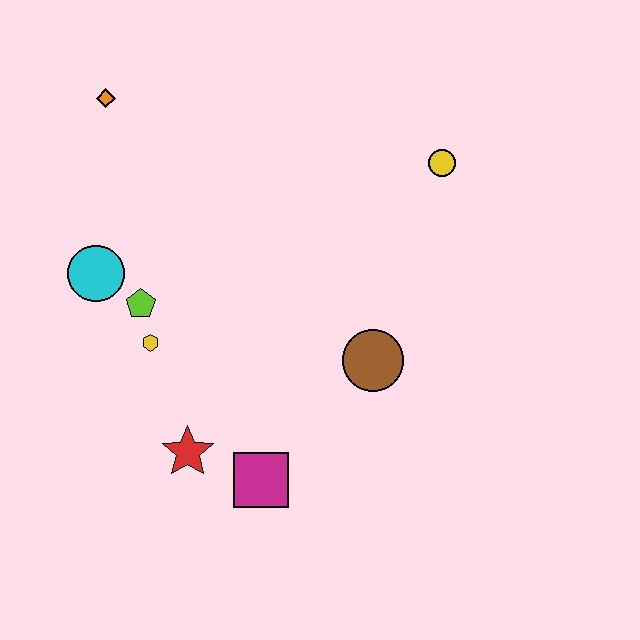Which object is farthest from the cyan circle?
The yellow circle is farthest from the cyan circle.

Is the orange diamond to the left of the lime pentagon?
Yes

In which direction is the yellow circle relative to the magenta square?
The yellow circle is above the magenta square.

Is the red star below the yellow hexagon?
Yes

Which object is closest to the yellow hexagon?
The lime pentagon is closest to the yellow hexagon.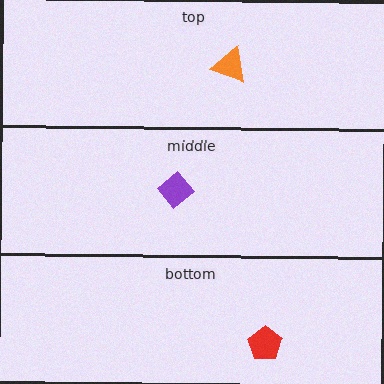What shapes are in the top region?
The orange triangle.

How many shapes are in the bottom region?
1.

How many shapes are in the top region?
1.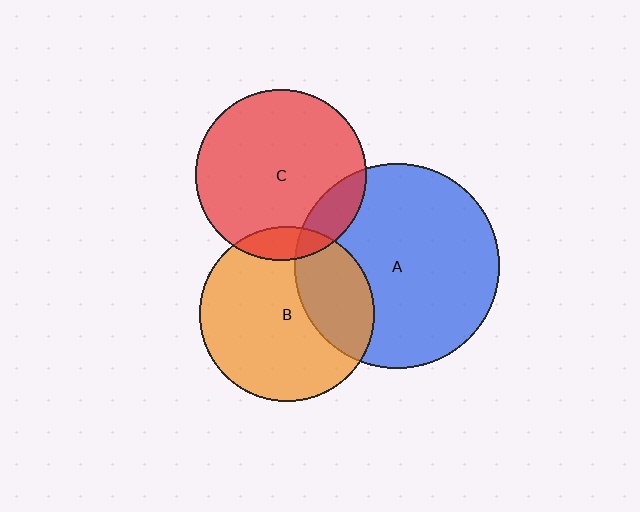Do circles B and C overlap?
Yes.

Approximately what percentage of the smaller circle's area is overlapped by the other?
Approximately 10%.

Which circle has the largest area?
Circle A (blue).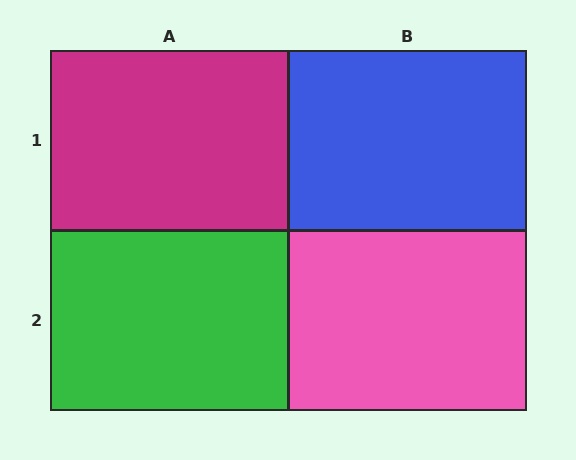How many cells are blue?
1 cell is blue.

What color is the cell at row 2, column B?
Pink.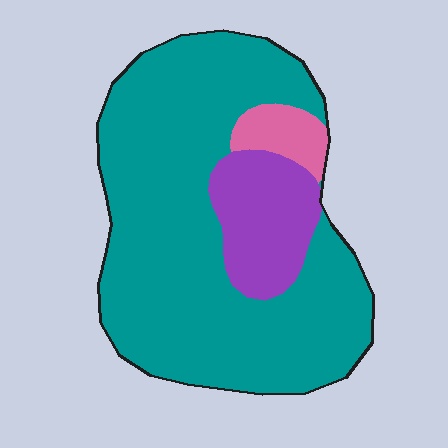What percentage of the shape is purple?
Purple takes up less than a quarter of the shape.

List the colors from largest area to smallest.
From largest to smallest: teal, purple, pink.